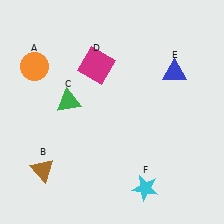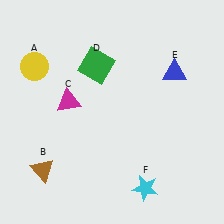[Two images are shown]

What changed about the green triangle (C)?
In Image 1, C is green. In Image 2, it changed to magenta.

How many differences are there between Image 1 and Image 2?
There are 3 differences between the two images.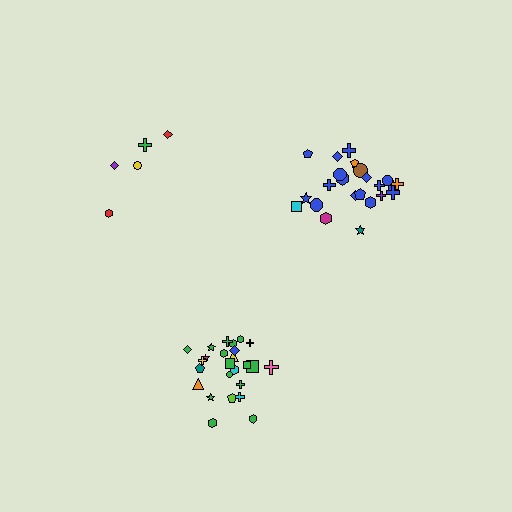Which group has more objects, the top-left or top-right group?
The top-right group.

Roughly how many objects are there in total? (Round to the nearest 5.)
Roughly 55 objects in total.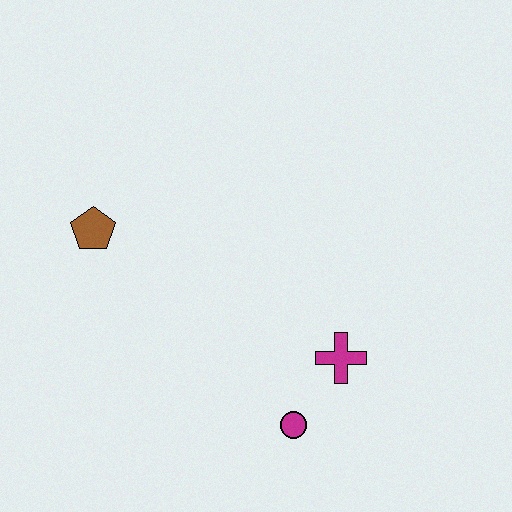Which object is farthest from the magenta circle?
The brown pentagon is farthest from the magenta circle.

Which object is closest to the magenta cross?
The magenta circle is closest to the magenta cross.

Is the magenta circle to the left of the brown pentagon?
No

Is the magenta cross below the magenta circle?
No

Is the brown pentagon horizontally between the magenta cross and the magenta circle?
No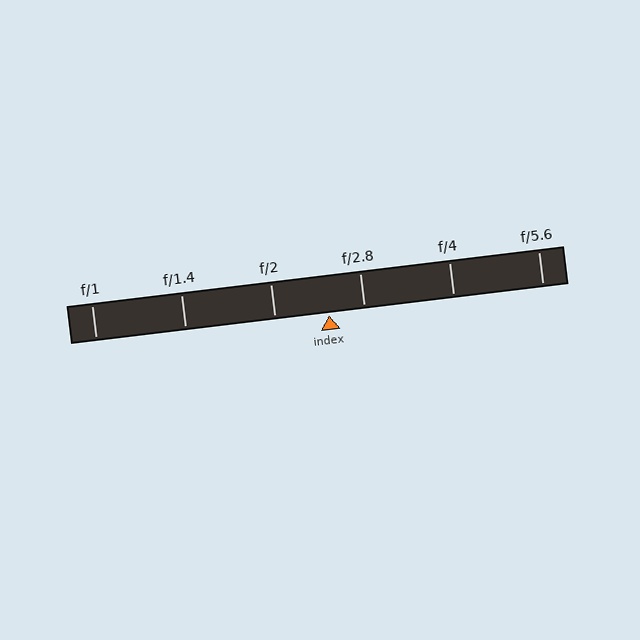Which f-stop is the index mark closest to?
The index mark is closest to f/2.8.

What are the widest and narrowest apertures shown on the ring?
The widest aperture shown is f/1 and the narrowest is f/5.6.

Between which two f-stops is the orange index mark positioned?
The index mark is between f/2 and f/2.8.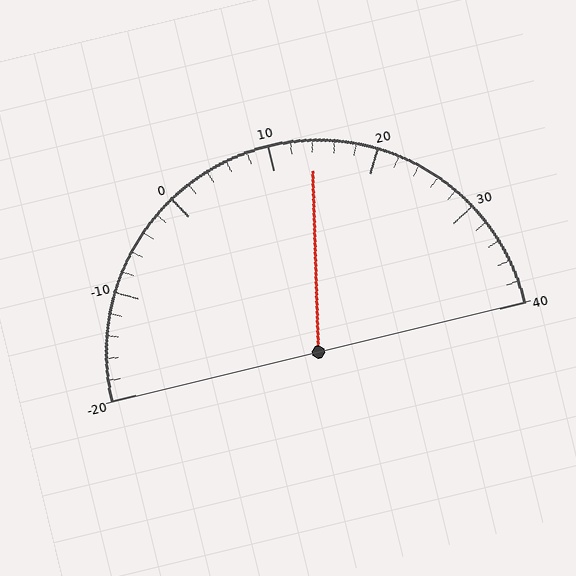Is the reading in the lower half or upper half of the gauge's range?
The reading is in the upper half of the range (-20 to 40).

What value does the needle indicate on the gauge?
The needle indicates approximately 14.